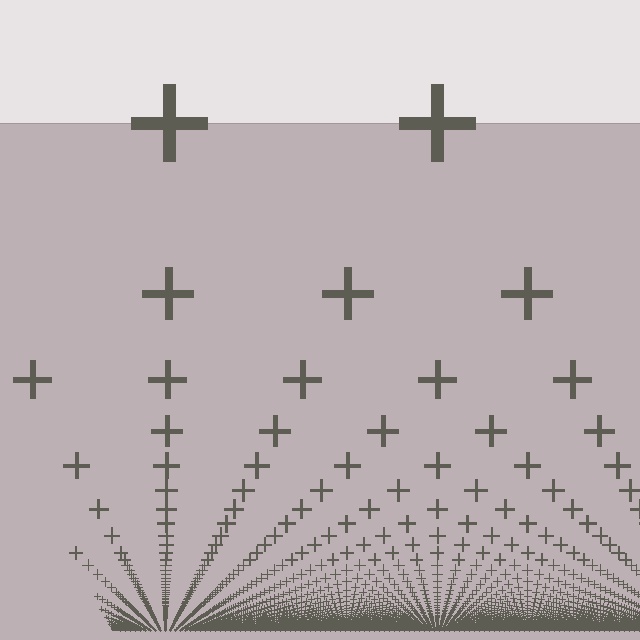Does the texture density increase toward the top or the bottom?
Density increases toward the bottom.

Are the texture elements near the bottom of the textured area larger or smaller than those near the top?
Smaller. The gradient is inverted — elements near the bottom are smaller and denser.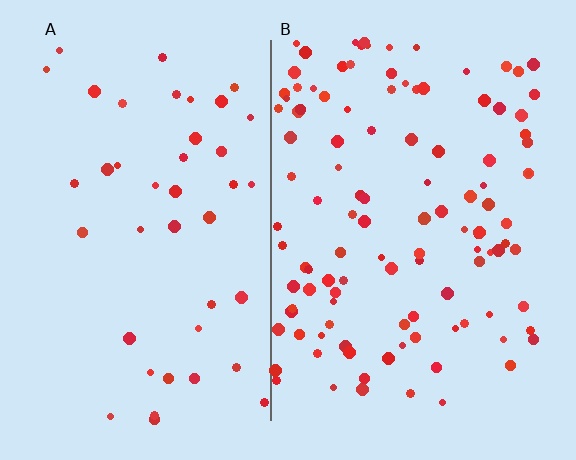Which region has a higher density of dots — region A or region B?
B (the right).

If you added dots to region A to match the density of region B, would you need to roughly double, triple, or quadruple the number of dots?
Approximately triple.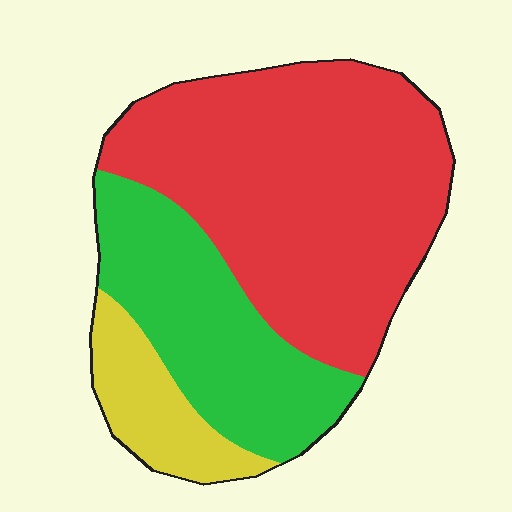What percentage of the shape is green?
Green covers around 30% of the shape.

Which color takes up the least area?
Yellow, at roughly 15%.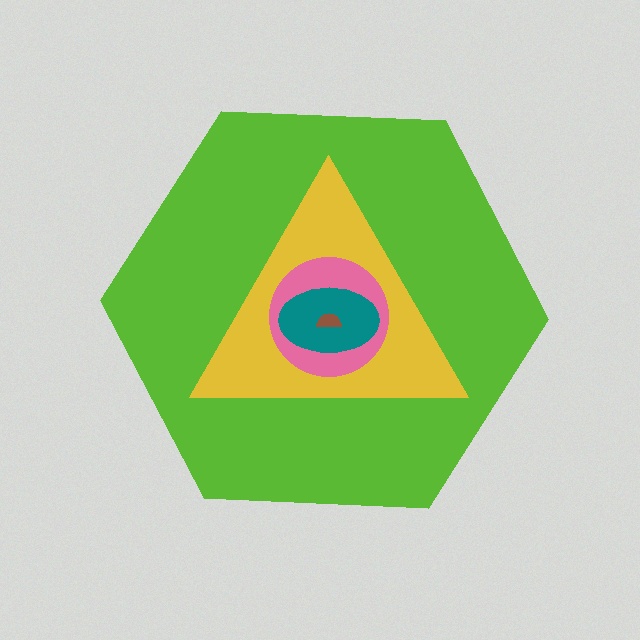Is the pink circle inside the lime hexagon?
Yes.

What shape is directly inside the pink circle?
The teal ellipse.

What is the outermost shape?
The lime hexagon.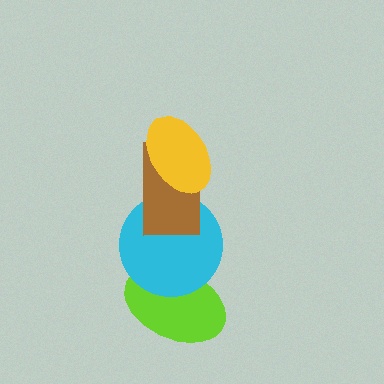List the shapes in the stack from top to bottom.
From top to bottom: the yellow ellipse, the brown rectangle, the cyan circle, the lime ellipse.